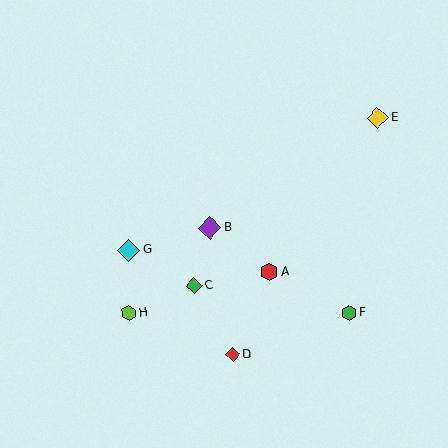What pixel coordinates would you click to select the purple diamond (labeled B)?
Click at (210, 228) to select the purple diamond B.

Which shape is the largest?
The purple diamond (labeled B) is the largest.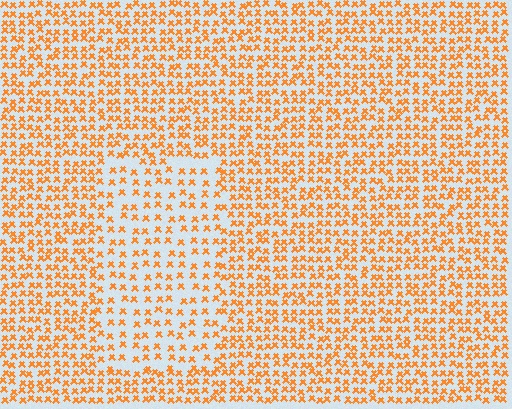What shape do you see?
I see a rectangle.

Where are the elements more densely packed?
The elements are more densely packed outside the rectangle boundary.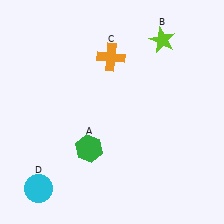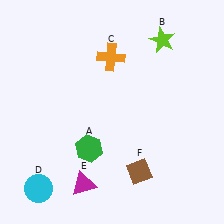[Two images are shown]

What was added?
A magenta triangle (E), a brown diamond (F) were added in Image 2.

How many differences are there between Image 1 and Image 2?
There are 2 differences between the two images.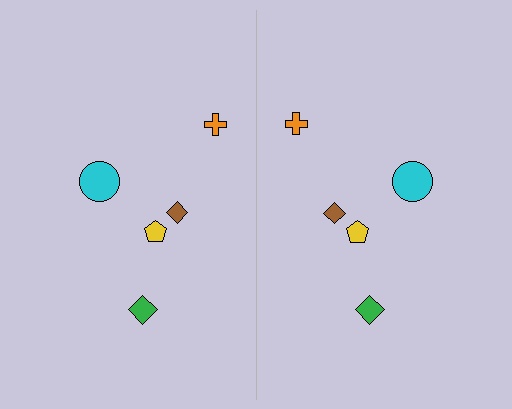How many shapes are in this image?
There are 10 shapes in this image.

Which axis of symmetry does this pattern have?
The pattern has a vertical axis of symmetry running through the center of the image.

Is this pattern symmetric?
Yes, this pattern has bilateral (reflection) symmetry.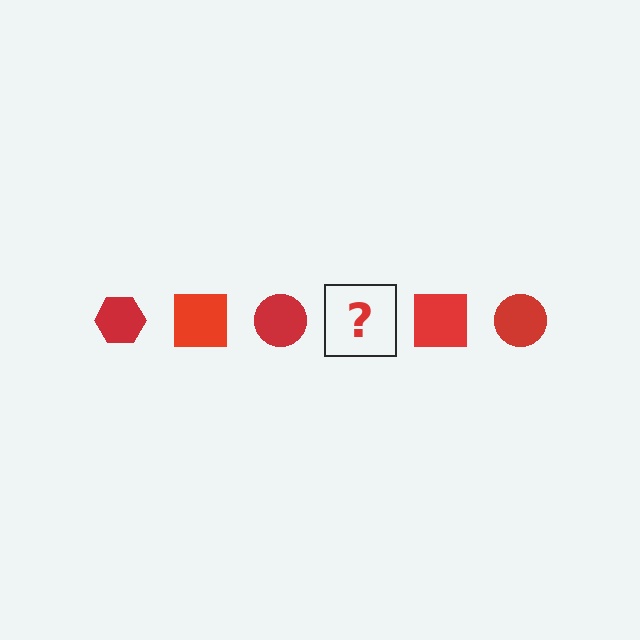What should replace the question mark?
The question mark should be replaced with a red hexagon.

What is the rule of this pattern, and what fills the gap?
The rule is that the pattern cycles through hexagon, square, circle shapes in red. The gap should be filled with a red hexagon.